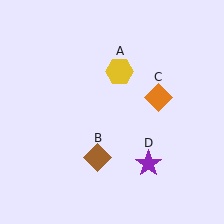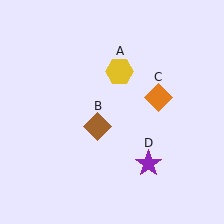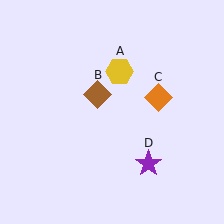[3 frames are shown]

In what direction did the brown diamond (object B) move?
The brown diamond (object B) moved up.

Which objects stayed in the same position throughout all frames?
Yellow hexagon (object A) and orange diamond (object C) and purple star (object D) remained stationary.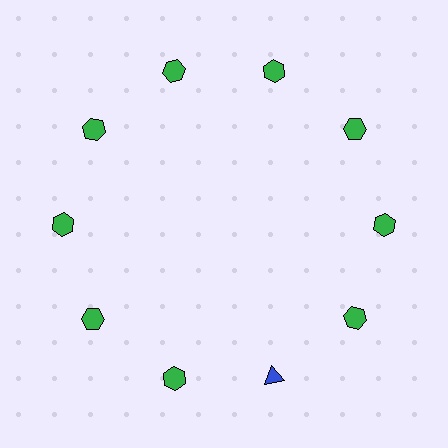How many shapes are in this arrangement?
There are 10 shapes arranged in a ring pattern.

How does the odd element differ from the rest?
It differs in both color (blue instead of green) and shape (triangle instead of hexagon).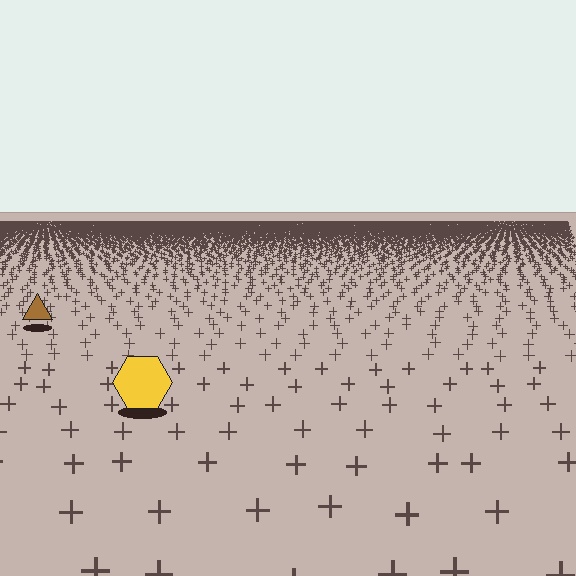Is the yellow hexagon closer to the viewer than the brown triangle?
Yes. The yellow hexagon is closer — you can tell from the texture gradient: the ground texture is coarser near it.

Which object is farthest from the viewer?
The brown triangle is farthest from the viewer. It appears smaller and the ground texture around it is denser.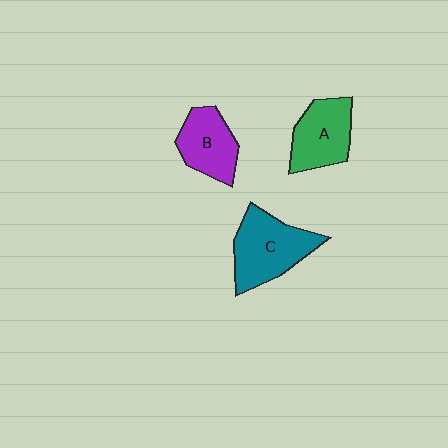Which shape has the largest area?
Shape C (teal).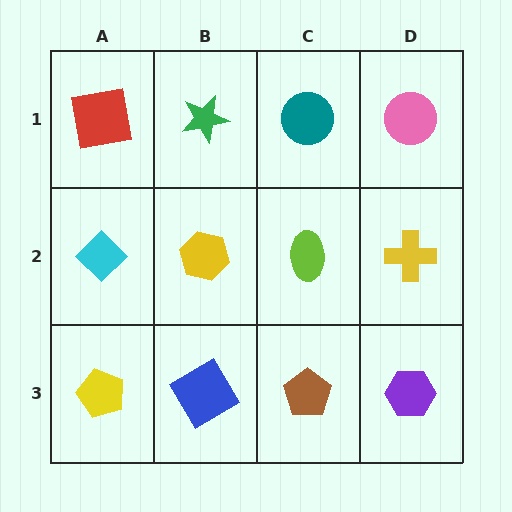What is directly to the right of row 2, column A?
A yellow hexagon.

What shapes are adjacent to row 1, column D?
A yellow cross (row 2, column D), a teal circle (row 1, column C).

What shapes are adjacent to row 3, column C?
A lime ellipse (row 2, column C), a blue diamond (row 3, column B), a purple hexagon (row 3, column D).